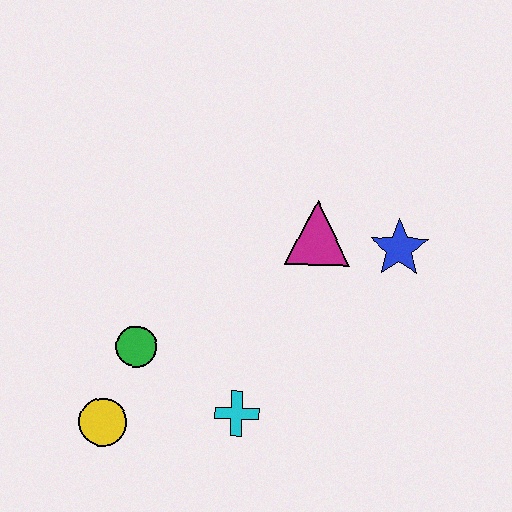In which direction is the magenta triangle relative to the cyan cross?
The magenta triangle is above the cyan cross.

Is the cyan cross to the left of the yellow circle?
No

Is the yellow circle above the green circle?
No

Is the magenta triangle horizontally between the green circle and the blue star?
Yes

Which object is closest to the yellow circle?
The green circle is closest to the yellow circle.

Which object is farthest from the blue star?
The yellow circle is farthest from the blue star.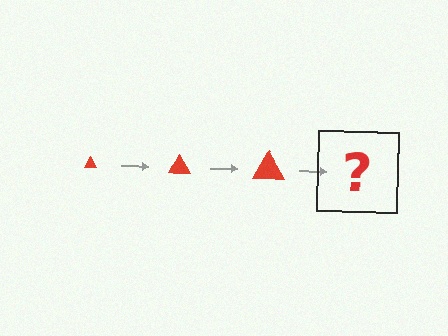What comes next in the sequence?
The next element should be a red triangle, larger than the previous one.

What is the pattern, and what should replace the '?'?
The pattern is that the triangle gets progressively larger each step. The '?' should be a red triangle, larger than the previous one.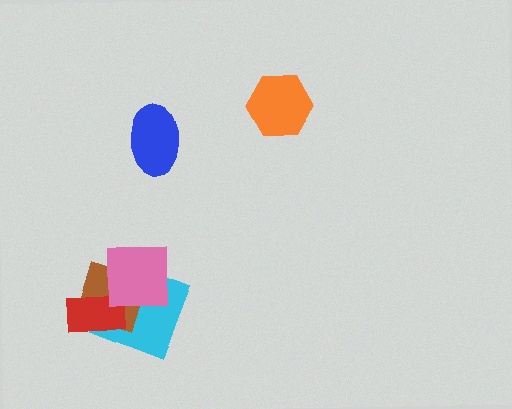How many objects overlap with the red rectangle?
2 objects overlap with the red rectangle.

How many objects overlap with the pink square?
2 objects overlap with the pink square.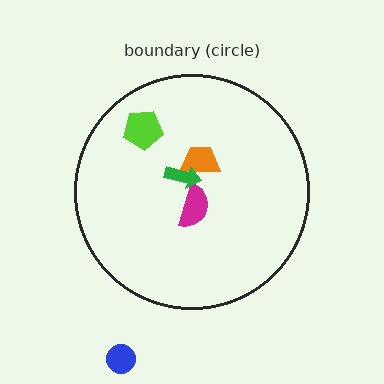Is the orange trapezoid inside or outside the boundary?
Inside.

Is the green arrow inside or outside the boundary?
Inside.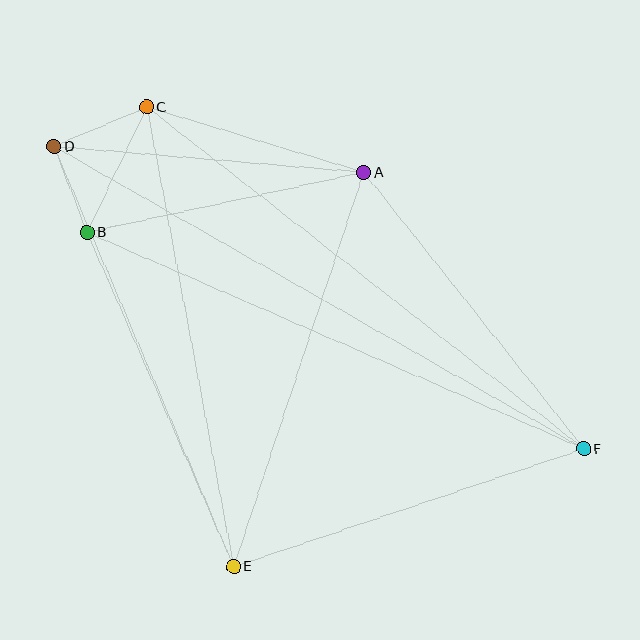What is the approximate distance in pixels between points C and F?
The distance between C and F is approximately 555 pixels.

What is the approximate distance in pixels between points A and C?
The distance between A and C is approximately 227 pixels.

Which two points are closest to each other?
Points B and D are closest to each other.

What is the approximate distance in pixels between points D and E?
The distance between D and E is approximately 457 pixels.